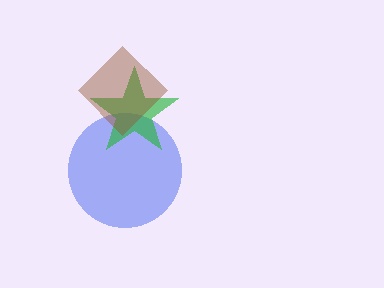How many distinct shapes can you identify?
There are 3 distinct shapes: a blue circle, a green star, a brown diamond.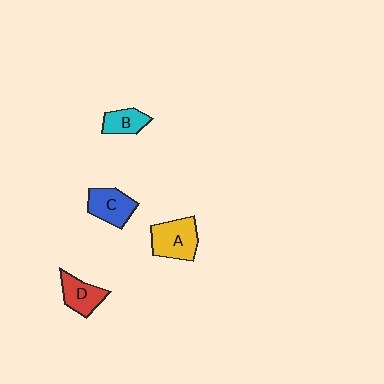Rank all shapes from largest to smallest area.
From largest to smallest: A (yellow), C (blue), D (red), B (cyan).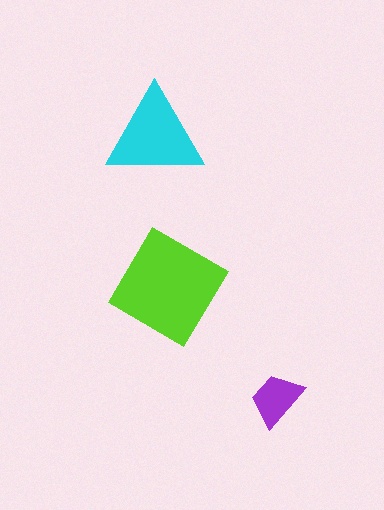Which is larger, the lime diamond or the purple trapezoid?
The lime diamond.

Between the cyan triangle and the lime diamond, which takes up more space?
The lime diamond.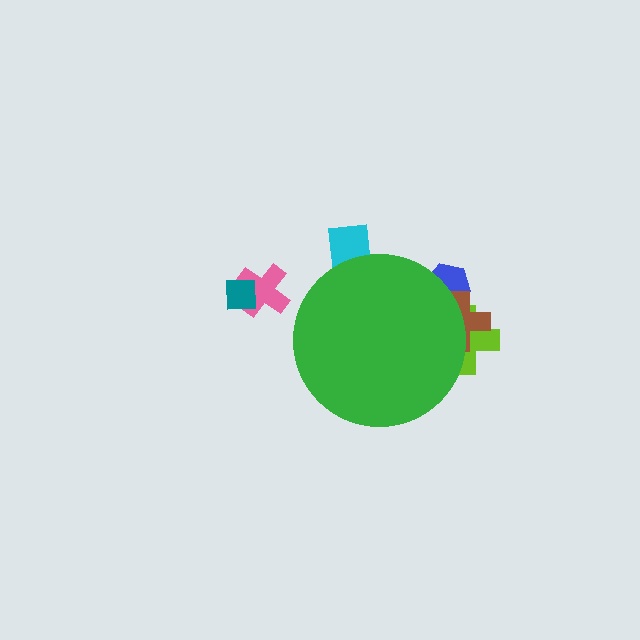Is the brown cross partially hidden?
Yes, the brown cross is partially hidden behind the green circle.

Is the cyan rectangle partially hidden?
Yes, the cyan rectangle is partially hidden behind the green circle.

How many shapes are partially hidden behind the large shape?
4 shapes are partially hidden.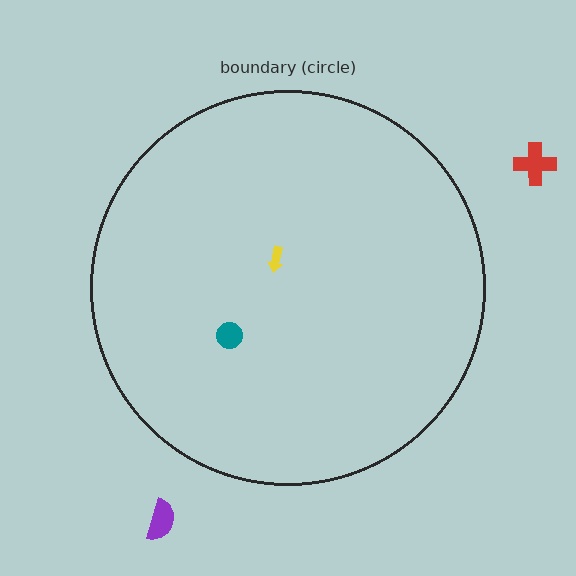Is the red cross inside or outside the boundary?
Outside.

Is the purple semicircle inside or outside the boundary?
Outside.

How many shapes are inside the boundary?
2 inside, 2 outside.